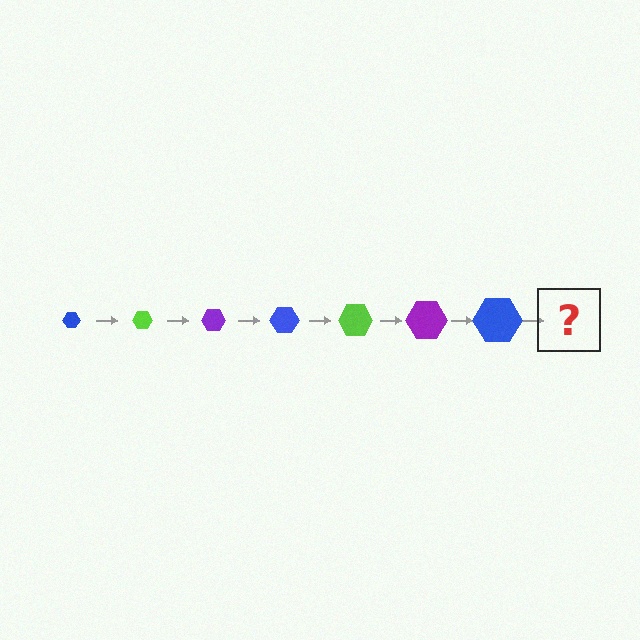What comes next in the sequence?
The next element should be a lime hexagon, larger than the previous one.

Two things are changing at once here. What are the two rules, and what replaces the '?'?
The two rules are that the hexagon grows larger each step and the color cycles through blue, lime, and purple. The '?' should be a lime hexagon, larger than the previous one.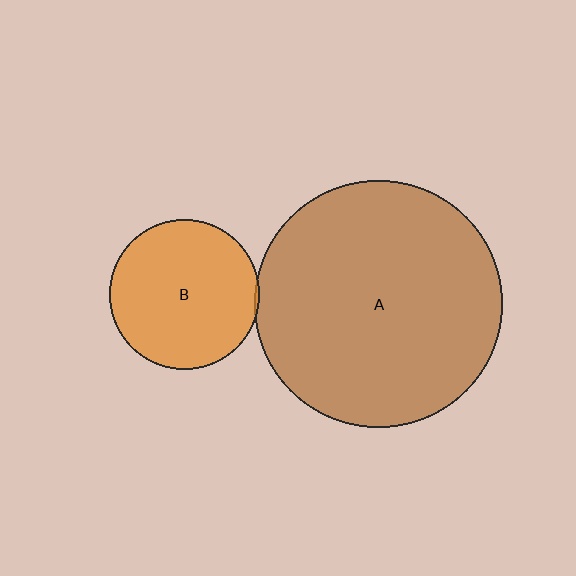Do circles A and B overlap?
Yes.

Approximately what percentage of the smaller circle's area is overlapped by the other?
Approximately 5%.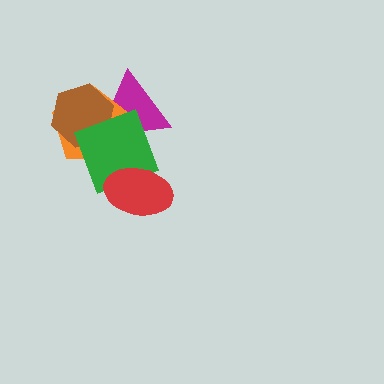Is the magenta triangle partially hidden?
Yes, it is partially covered by another shape.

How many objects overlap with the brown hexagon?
3 objects overlap with the brown hexagon.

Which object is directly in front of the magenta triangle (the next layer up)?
The orange pentagon is directly in front of the magenta triangle.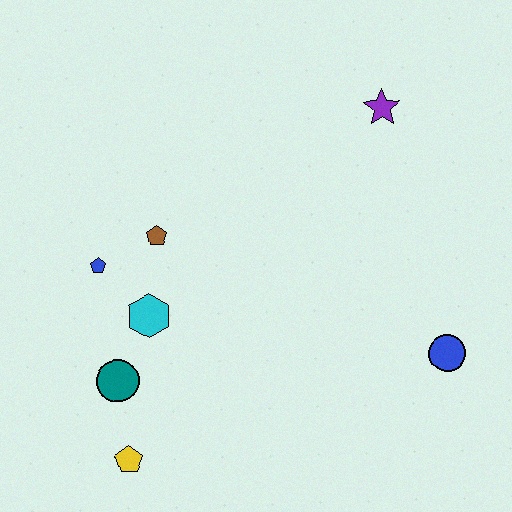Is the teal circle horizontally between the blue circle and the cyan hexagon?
No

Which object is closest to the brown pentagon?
The blue pentagon is closest to the brown pentagon.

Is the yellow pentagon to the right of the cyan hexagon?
No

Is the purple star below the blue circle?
No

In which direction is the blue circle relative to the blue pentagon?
The blue circle is to the right of the blue pentagon.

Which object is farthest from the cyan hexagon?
The purple star is farthest from the cyan hexagon.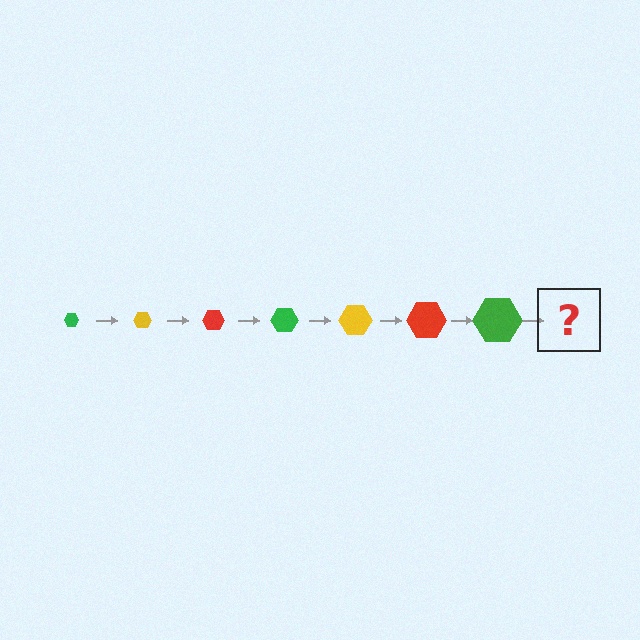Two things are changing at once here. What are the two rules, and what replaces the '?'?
The two rules are that the hexagon grows larger each step and the color cycles through green, yellow, and red. The '?' should be a yellow hexagon, larger than the previous one.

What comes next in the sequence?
The next element should be a yellow hexagon, larger than the previous one.